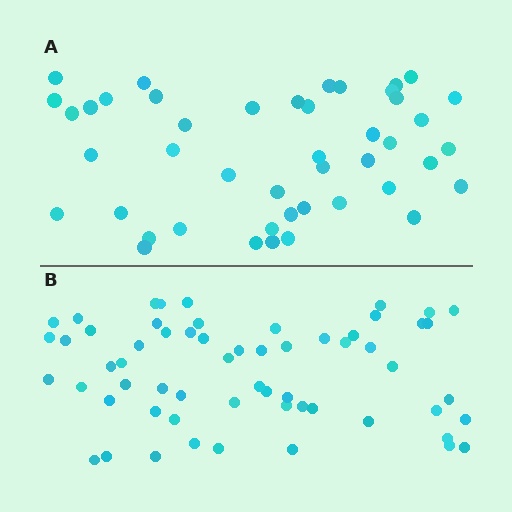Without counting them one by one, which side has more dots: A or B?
Region B (the bottom region) has more dots.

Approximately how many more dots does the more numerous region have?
Region B has approximately 15 more dots than region A.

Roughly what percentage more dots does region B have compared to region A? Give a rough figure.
About 35% more.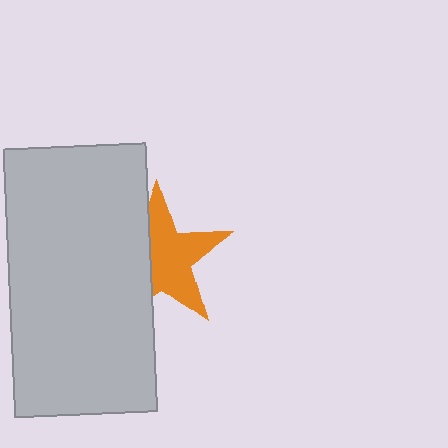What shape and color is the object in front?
The object in front is a light gray rectangle.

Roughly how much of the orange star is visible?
About half of it is visible (roughly 62%).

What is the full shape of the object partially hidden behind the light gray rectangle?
The partially hidden object is an orange star.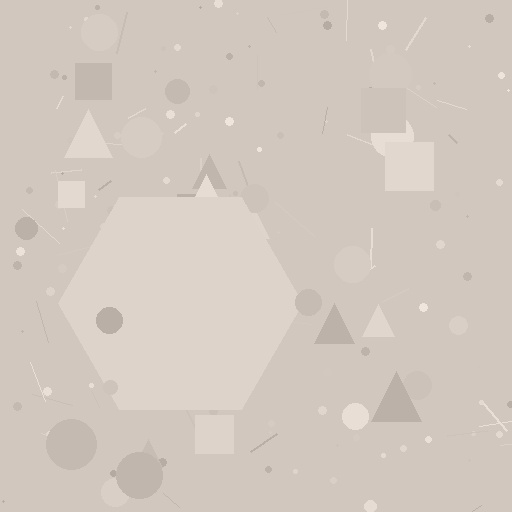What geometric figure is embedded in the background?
A hexagon is embedded in the background.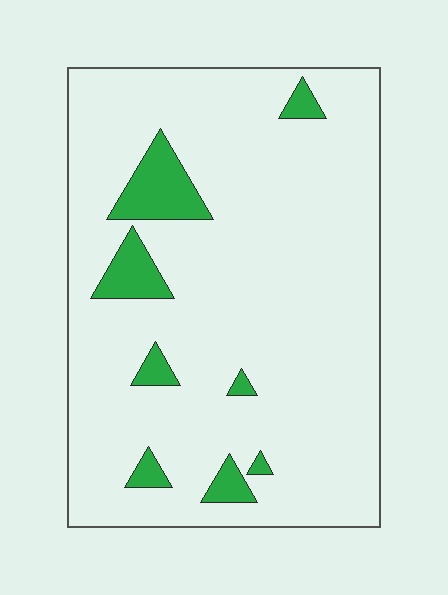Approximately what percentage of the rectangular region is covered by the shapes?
Approximately 10%.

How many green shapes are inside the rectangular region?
8.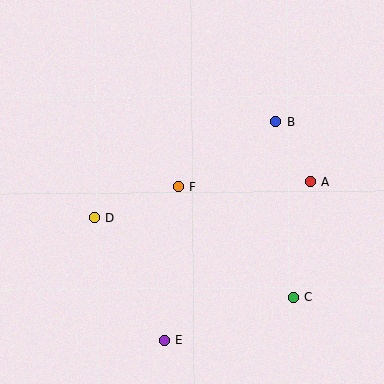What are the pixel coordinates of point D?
Point D is at (95, 218).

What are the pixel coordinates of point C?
Point C is at (293, 298).